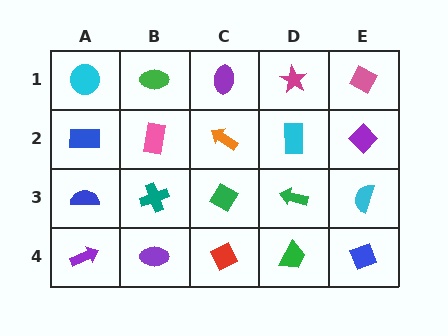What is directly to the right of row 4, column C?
A green trapezoid.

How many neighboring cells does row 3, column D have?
4.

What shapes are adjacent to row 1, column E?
A purple diamond (row 2, column E), a magenta star (row 1, column D).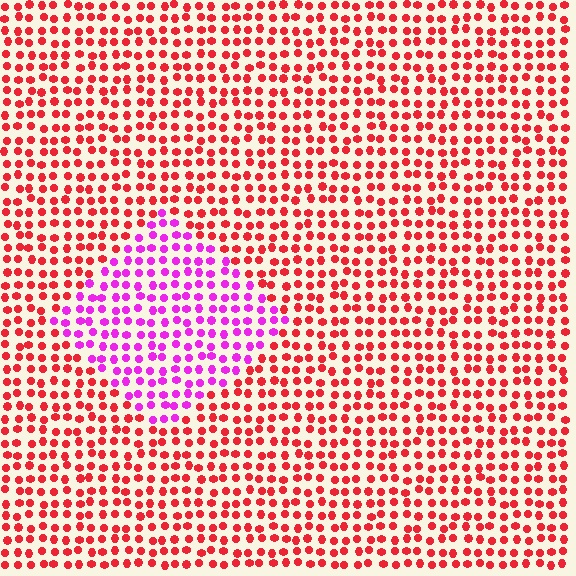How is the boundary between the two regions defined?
The boundary is defined purely by a slight shift in hue (about 54 degrees). Spacing, size, and orientation are identical on both sides.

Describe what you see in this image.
The image is filled with small red elements in a uniform arrangement. A diamond-shaped region is visible where the elements are tinted to a slightly different hue, forming a subtle color boundary.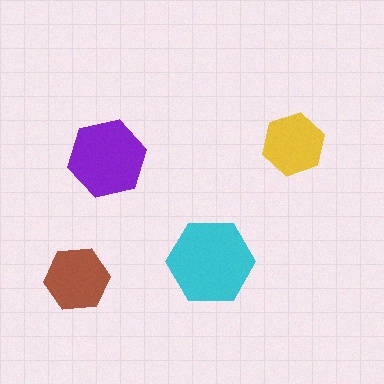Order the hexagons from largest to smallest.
the cyan one, the purple one, the brown one, the yellow one.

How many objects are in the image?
There are 4 objects in the image.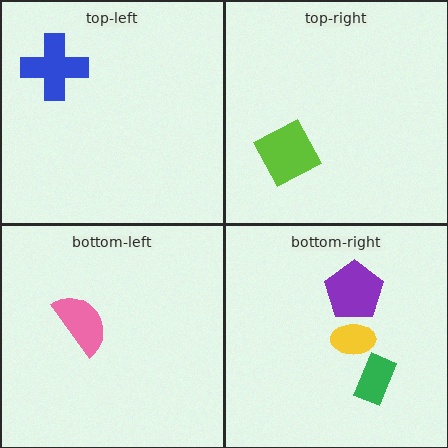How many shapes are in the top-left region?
1.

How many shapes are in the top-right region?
1.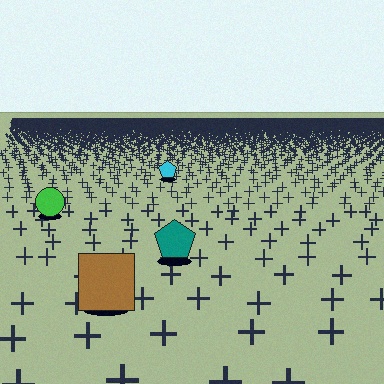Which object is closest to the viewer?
The brown square is closest. The texture marks near it are larger and more spread out.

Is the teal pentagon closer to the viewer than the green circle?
Yes. The teal pentagon is closer — you can tell from the texture gradient: the ground texture is coarser near it.